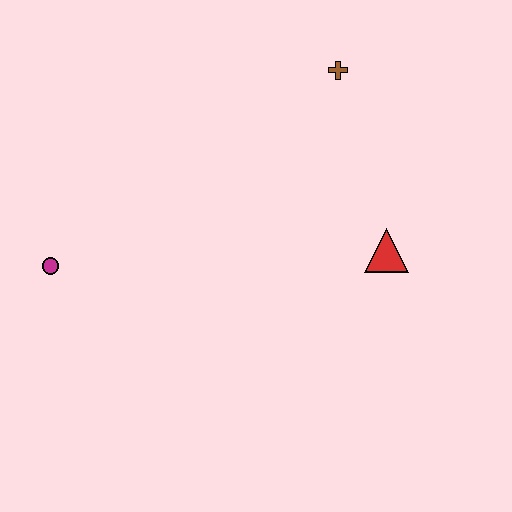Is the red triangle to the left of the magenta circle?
No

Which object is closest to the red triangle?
The brown cross is closest to the red triangle.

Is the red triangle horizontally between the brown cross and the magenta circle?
No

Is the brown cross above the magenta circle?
Yes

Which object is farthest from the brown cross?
The magenta circle is farthest from the brown cross.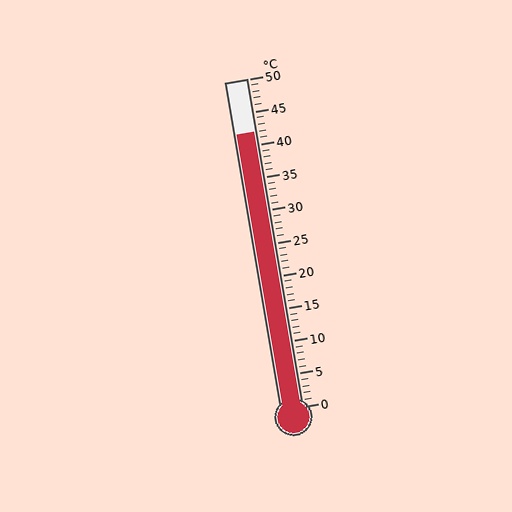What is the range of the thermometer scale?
The thermometer scale ranges from 0°C to 50°C.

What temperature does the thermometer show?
The thermometer shows approximately 42°C.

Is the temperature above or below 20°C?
The temperature is above 20°C.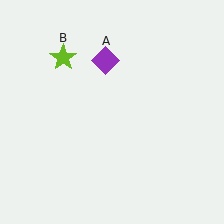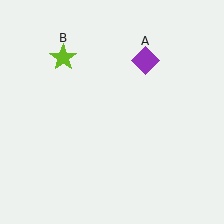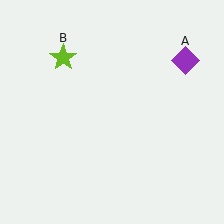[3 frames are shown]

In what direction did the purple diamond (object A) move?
The purple diamond (object A) moved right.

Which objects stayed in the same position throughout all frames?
Lime star (object B) remained stationary.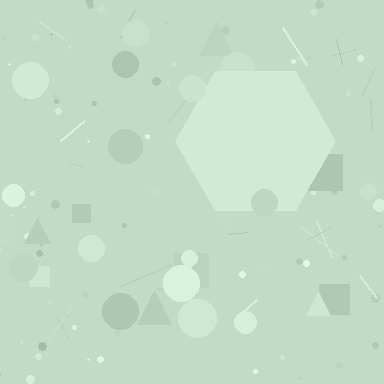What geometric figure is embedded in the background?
A hexagon is embedded in the background.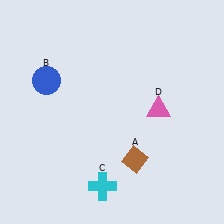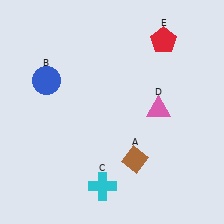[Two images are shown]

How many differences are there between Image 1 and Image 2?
There is 1 difference between the two images.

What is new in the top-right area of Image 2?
A red pentagon (E) was added in the top-right area of Image 2.